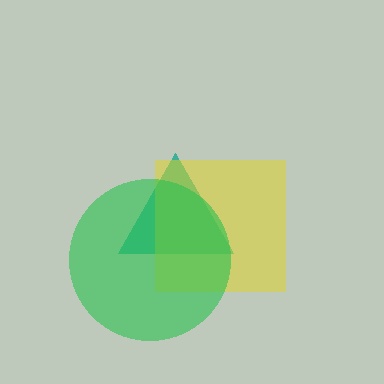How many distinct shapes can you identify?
There are 3 distinct shapes: a teal triangle, a yellow square, a green circle.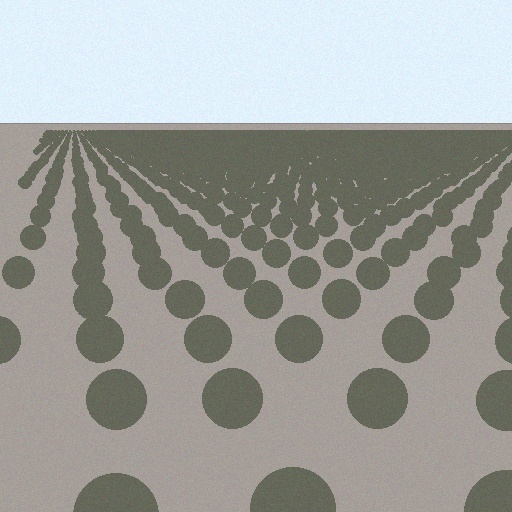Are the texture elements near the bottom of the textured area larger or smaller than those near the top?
Larger. Near the bottom, elements are closer to the viewer and appear at a bigger on-screen size.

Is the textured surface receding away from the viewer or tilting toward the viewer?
The surface is receding away from the viewer. Texture elements get smaller and denser toward the top.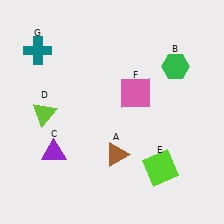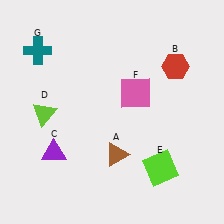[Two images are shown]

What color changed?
The hexagon (B) changed from green in Image 1 to red in Image 2.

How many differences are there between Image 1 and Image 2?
There is 1 difference between the two images.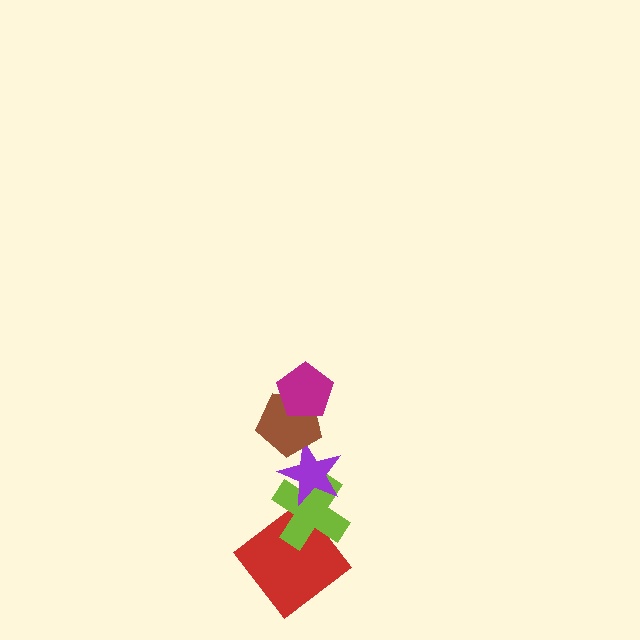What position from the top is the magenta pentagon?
The magenta pentagon is 1st from the top.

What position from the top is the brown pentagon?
The brown pentagon is 2nd from the top.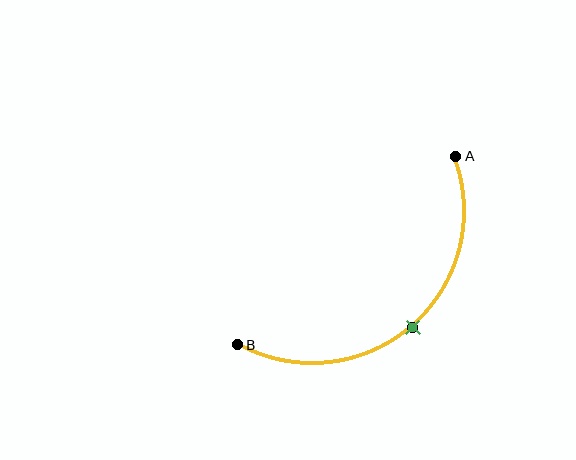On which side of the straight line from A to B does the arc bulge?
The arc bulges below and to the right of the straight line connecting A and B.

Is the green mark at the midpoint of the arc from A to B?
Yes. The green mark lies on the arc at equal arc-length from both A and B — it is the arc midpoint.